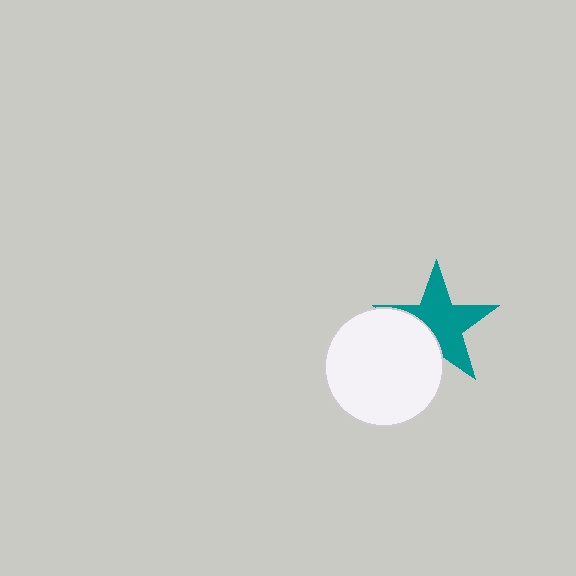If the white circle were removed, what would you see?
You would see the complete teal star.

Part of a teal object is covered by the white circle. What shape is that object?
It is a star.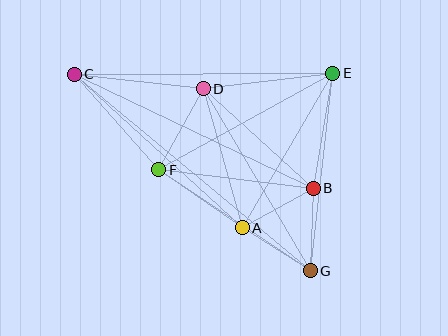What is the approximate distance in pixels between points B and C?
The distance between B and C is approximately 265 pixels.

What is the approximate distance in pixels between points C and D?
The distance between C and D is approximately 130 pixels.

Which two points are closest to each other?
Points A and G are closest to each other.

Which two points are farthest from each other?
Points C and G are farthest from each other.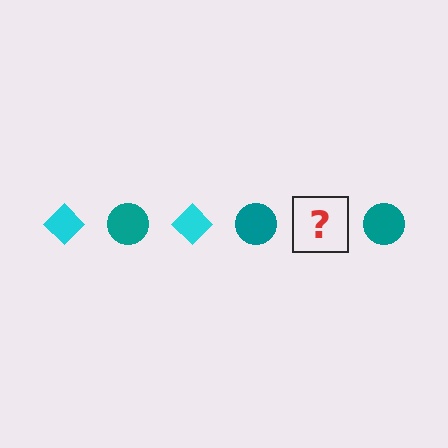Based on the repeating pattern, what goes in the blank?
The blank should be a cyan diamond.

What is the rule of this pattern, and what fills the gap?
The rule is that the pattern alternates between cyan diamond and teal circle. The gap should be filled with a cyan diamond.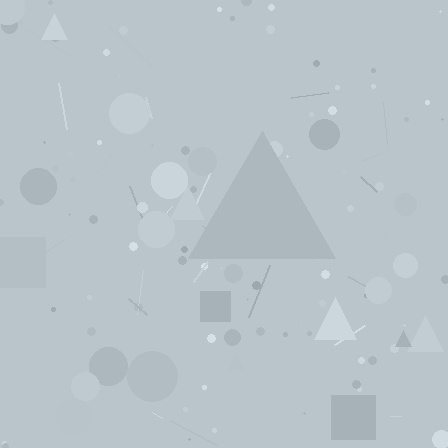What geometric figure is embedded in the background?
A triangle is embedded in the background.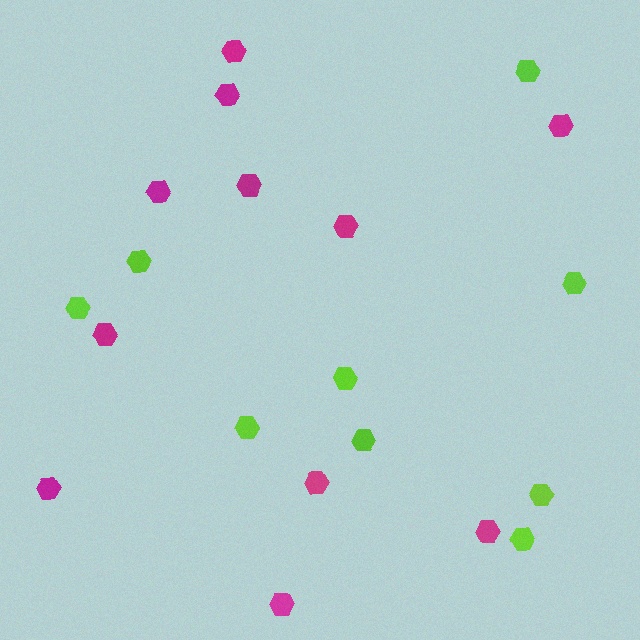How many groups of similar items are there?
There are 2 groups: one group of magenta hexagons (11) and one group of lime hexagons (9).